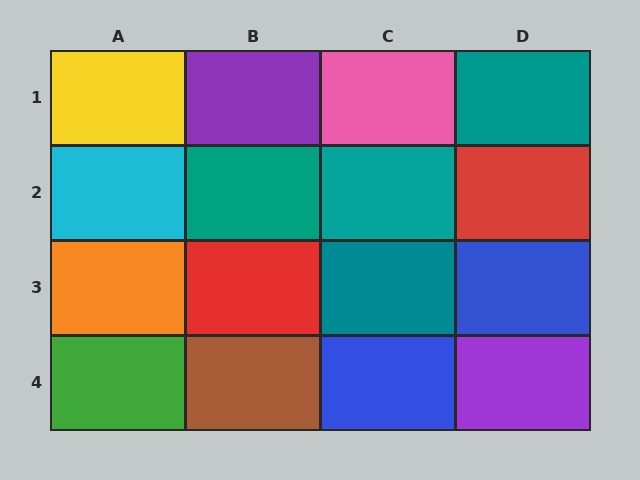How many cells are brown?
1 cell is brown.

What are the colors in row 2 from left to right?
Cyan, teal, teal, red.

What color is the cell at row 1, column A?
Yellow.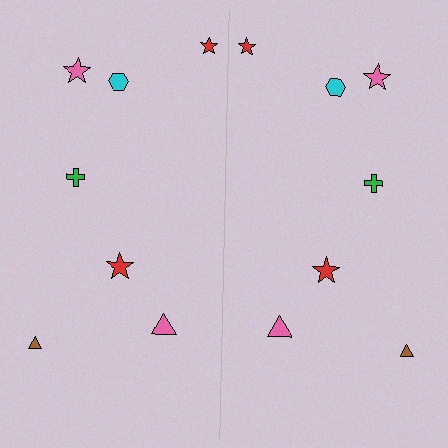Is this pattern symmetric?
Yes, this pattern has bilateral (reflection) symmetry.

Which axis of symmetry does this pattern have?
The pattern has a vertical axis of symmetry running through the center of the image.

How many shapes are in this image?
There are 14 shapes in this image.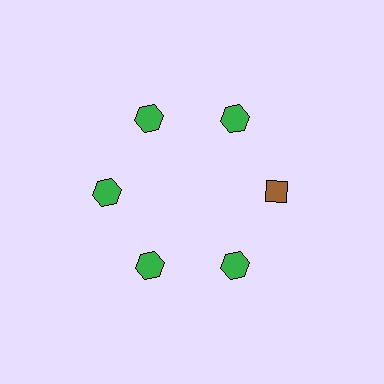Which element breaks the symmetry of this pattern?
The brown diamond at roughly the 3 o'clock position breaks the symmetry. All other shapes are green hexagons.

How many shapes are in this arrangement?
There are 6 shapes arranged in a ring pattern.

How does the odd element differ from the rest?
It differs in both color (brown instead of green) and shape (diamond instead of hexagon).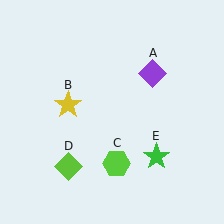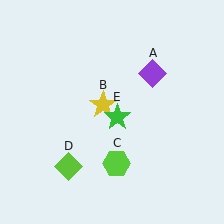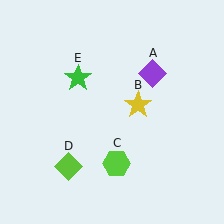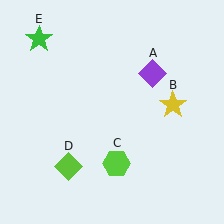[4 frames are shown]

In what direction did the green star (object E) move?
The green star (object E) moved up and to the left.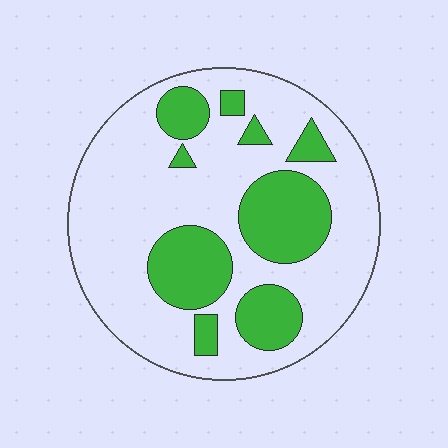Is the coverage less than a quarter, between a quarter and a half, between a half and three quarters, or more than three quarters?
Between a quarter and a half.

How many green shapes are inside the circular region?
9.